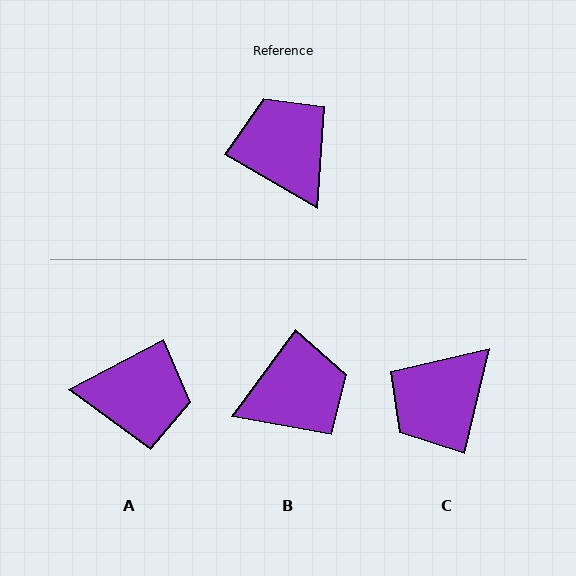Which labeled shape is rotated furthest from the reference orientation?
A, about 123 degrees away.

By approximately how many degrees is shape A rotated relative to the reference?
Approximately 123 degrees clockwise.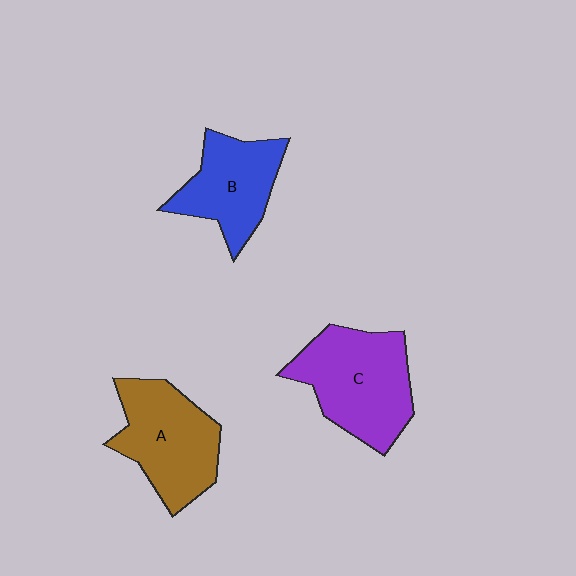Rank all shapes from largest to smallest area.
From largest to smallest: C (purple), A (brown), B (blue).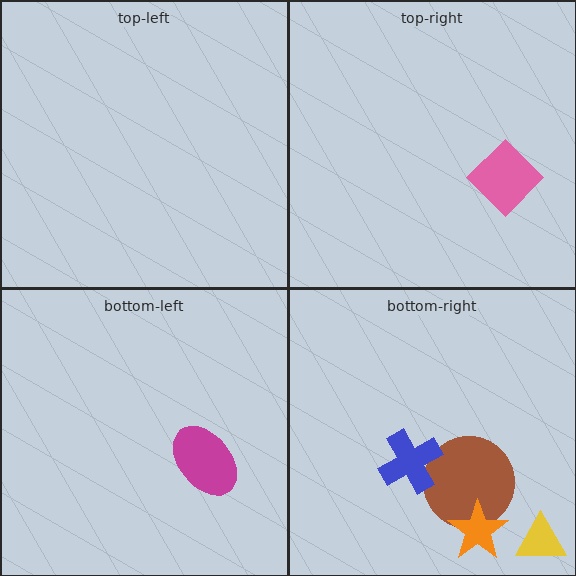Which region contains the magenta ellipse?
The bottom-left region.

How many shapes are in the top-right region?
1.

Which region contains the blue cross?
The bottom-right region.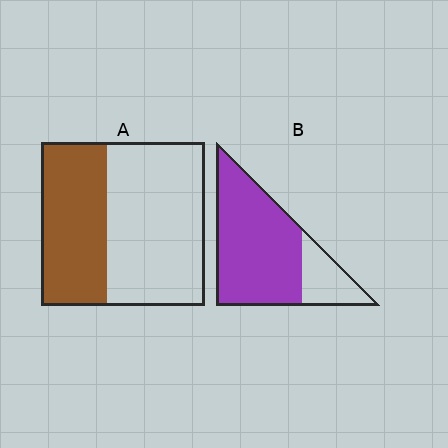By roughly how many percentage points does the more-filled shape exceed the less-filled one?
By roughly 35 percentage points (B over A).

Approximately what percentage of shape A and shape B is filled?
A is approximately 40% and B is approximately 75%.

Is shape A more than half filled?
No.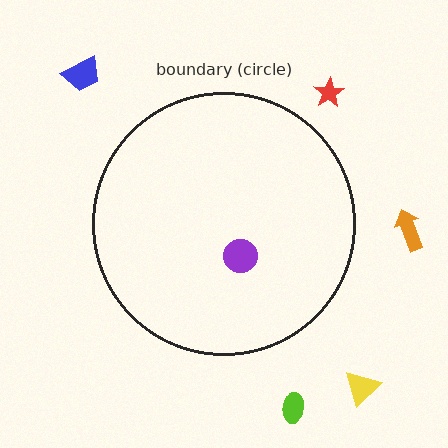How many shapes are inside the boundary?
1 inside, 5 outside.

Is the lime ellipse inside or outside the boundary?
Outside.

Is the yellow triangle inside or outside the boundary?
Outside.